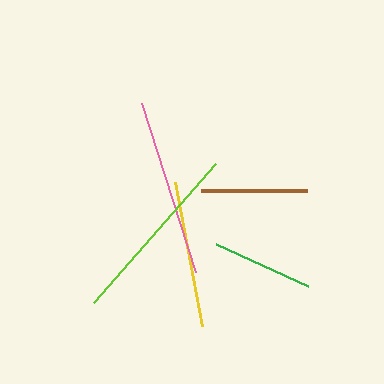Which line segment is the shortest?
The green line is the shortest at approximately 102 pixels.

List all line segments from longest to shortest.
From longest to shortest: lime, pink, yellow, brown, green.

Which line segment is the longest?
The lime line is the longest at approximately 185 pixels.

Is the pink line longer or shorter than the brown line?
The pink line is longer than the brown line.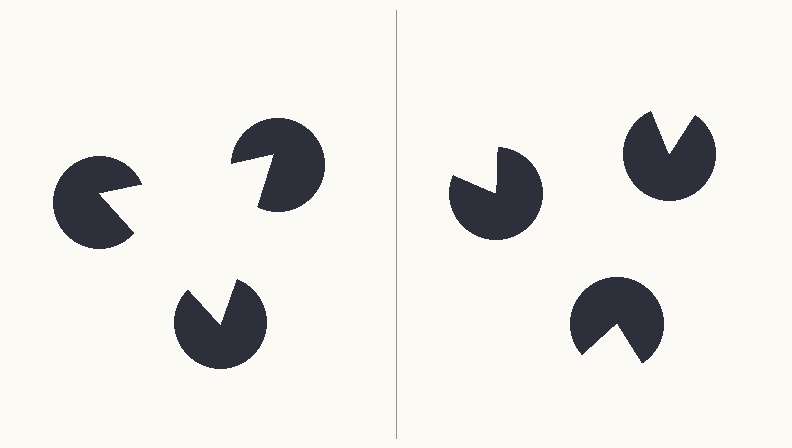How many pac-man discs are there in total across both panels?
6 — 3 on each side.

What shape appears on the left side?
An illusory triangle.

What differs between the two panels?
The pac-man discs are positioned identically on both sides; only the wedge orientations differ. On the left they align to a triangle; on the right they are misaligned.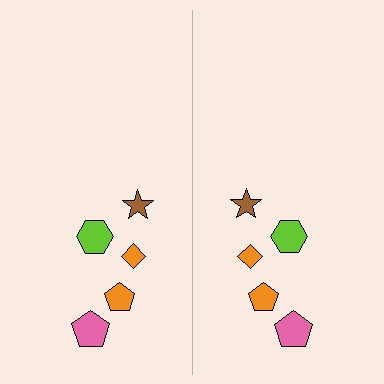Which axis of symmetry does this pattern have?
The pattern has a vertical axis of symmetry running through the center of the image.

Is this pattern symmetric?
Yes, this pattern has bilateral (reflection) symmetry.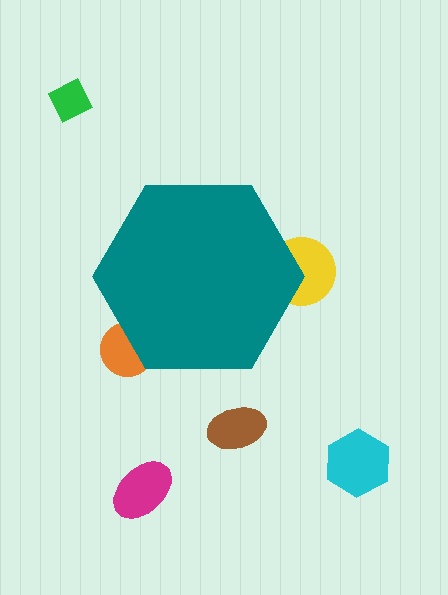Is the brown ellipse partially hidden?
No, the brown ellipse is fully visible.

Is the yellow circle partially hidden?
Yes, the yellow circle is partially hidden behind the teal hexagon.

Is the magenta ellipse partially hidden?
No, the magenta ellipse is fully visible.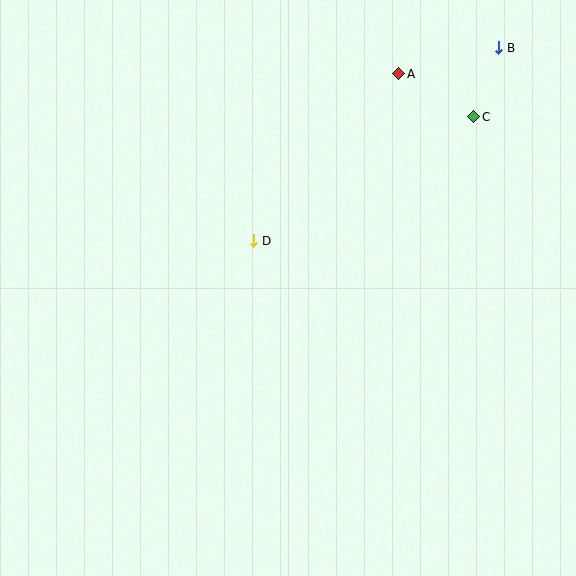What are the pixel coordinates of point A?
Point A is at (399, 74).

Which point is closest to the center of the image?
Point D at (254, 241) is closest to the center.